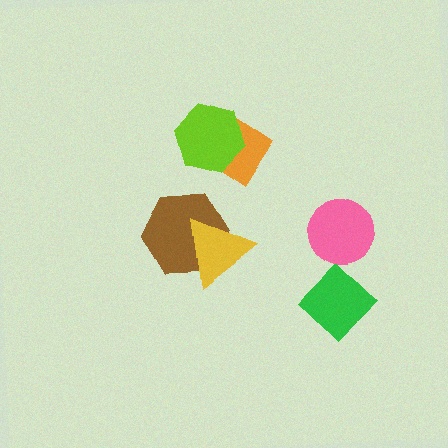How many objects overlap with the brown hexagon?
1 object overlaps with the brown hexagon.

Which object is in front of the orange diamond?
The lime hexagon is in front of the orange diamond.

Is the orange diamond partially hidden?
Yes, it is partially covered by another shape.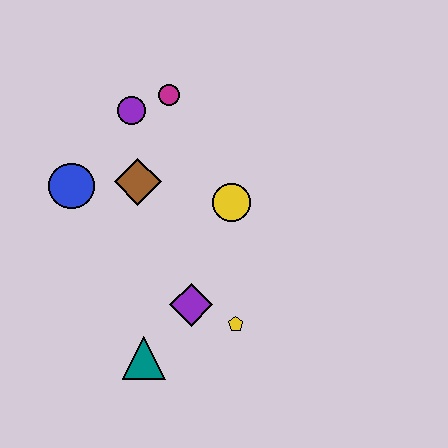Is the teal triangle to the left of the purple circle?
No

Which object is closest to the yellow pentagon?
The purple diamond is closest to the yellow pentagon.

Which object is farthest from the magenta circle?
The teal triangle is farthest from the magenta circle.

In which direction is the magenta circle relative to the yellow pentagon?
The magenta circle is above the yellow pentagon.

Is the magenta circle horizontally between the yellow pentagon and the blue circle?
Yes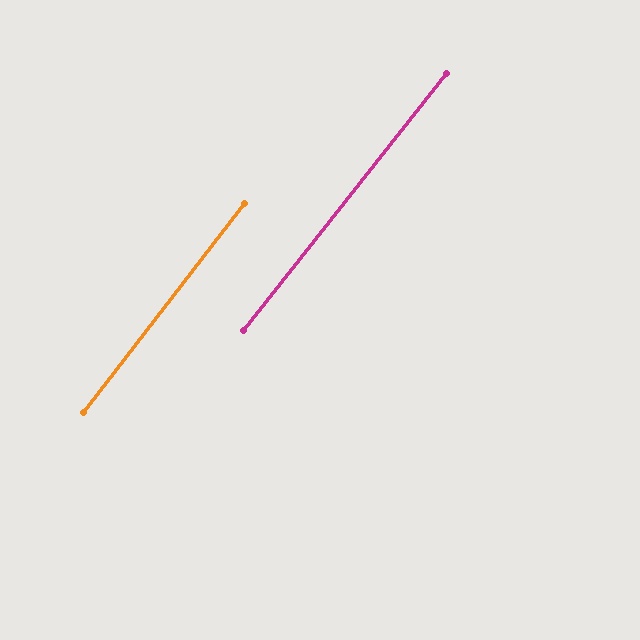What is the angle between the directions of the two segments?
Approximately 1 degree.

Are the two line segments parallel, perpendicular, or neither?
Parallel — their directions differ by only 0.8°.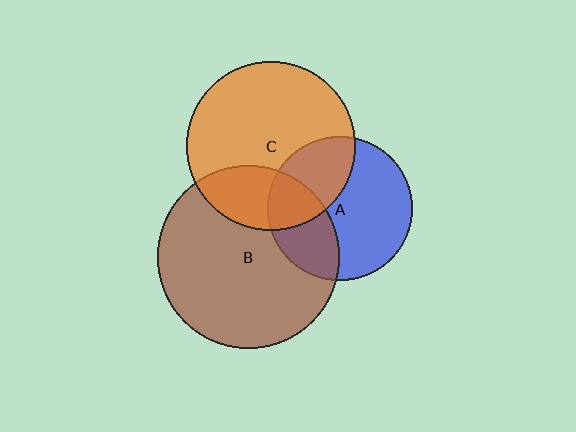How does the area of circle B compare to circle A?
Approximately 1.6 times.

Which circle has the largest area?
Circle B (brown).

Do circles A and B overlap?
Yes.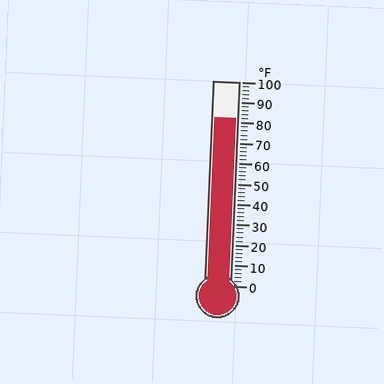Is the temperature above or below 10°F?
The temperature is above 10°F.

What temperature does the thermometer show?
The thermometer shows approximately 82°F.